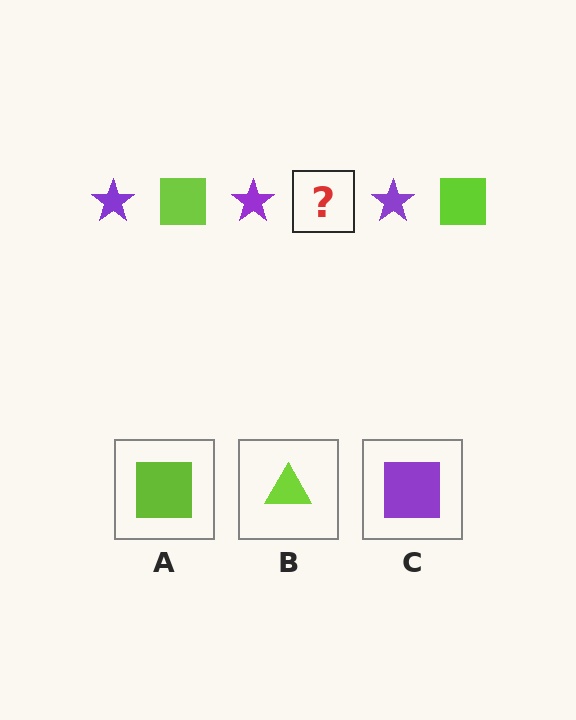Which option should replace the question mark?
Option A.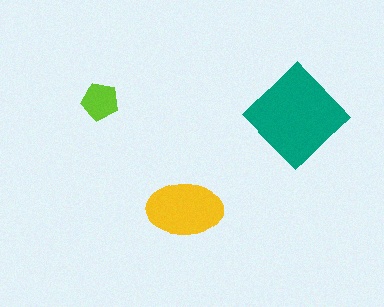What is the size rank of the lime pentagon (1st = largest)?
3rd.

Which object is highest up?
The lime pentagon is topmost.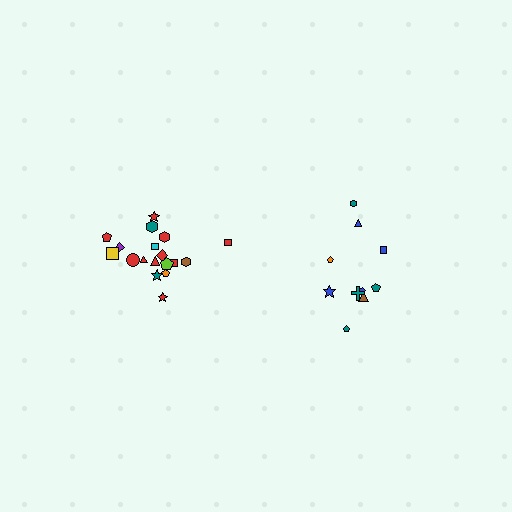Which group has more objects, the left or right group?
The left group.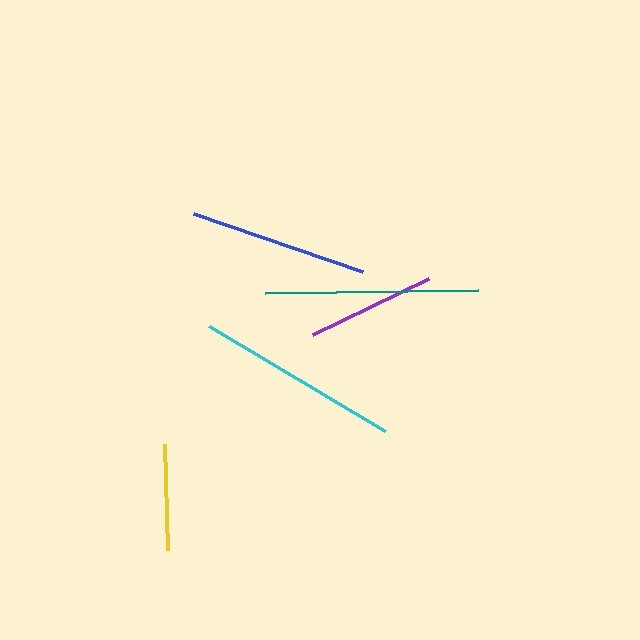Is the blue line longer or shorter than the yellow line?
The blue line is longer than the yellow line.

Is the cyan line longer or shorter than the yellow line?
The cyan line is longer than the yellow line.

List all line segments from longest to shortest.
From longest to shortest: teal, cyan, blue, purple, yellow.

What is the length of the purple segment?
The purple segment is approximately 129 pixels long.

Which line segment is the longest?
The teal line is the longest at approximately 214 pixels.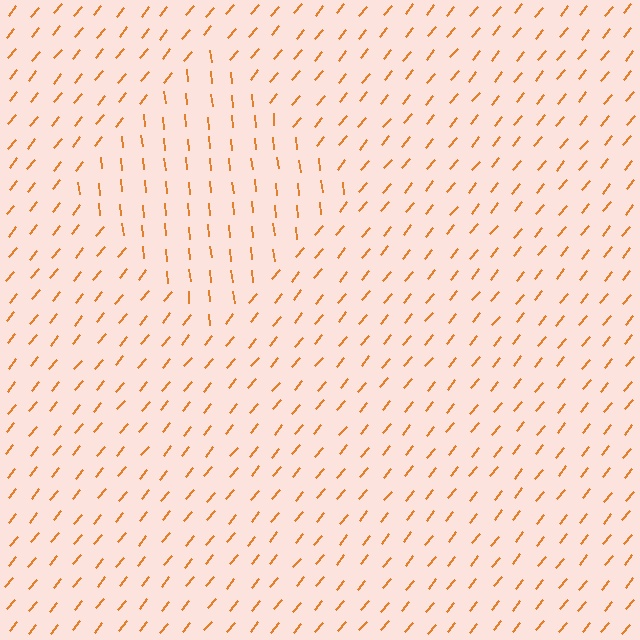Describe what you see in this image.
The image is filled with small orange line segments. A diamond region in the image has lines oriented differently from the surrounding lines, creating a visible texture boundary.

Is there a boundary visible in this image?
Yes, there is a texture boundary formed by a change in line orientation.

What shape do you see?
I see a diamond.